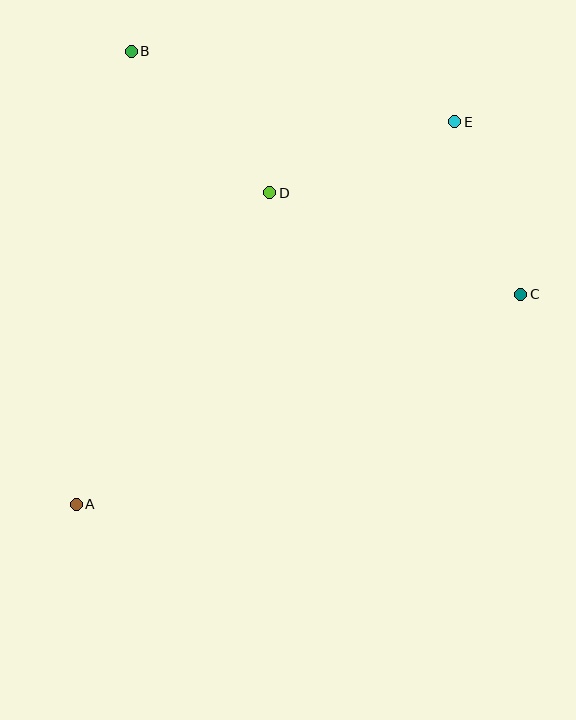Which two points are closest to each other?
Points C and E are closest to each other.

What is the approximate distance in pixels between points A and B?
The distance between A and B is approximately 457 pixels.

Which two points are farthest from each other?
Points A and E are farthest from each other.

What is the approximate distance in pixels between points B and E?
The distance between B and E is approximately 331 pixels.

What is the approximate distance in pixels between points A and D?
The distance between A and D is approximately 367 pixels.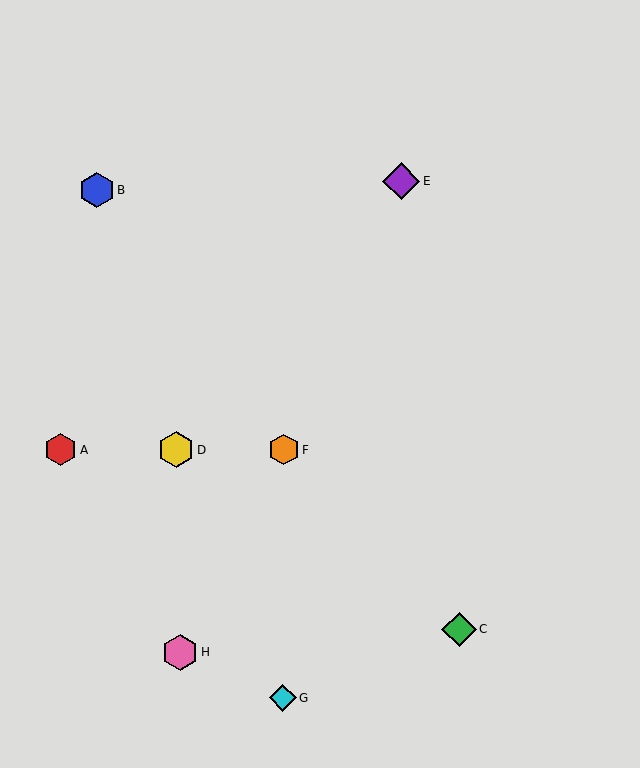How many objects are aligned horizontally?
3 objects (A, D, F) are aligned horizontally.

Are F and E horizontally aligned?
No, F is at y≈450 and E is at y≈181.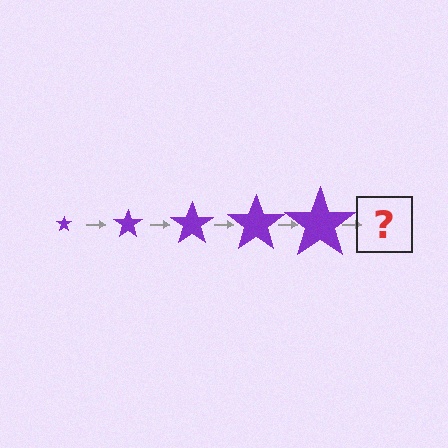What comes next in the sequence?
The next element should be a purple star, larger than the previous one.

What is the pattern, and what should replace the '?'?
The pattern is that the star gets progressively larger each step. The '?' should be a purple star, larger than the previous one.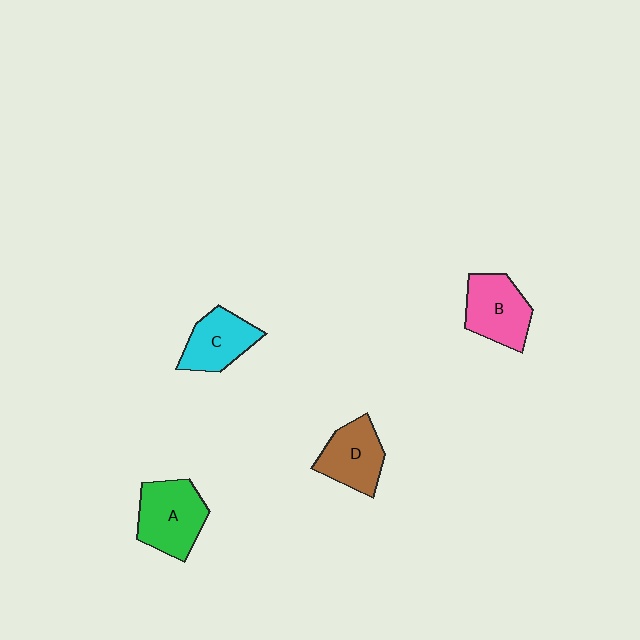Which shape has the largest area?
Shape A (green).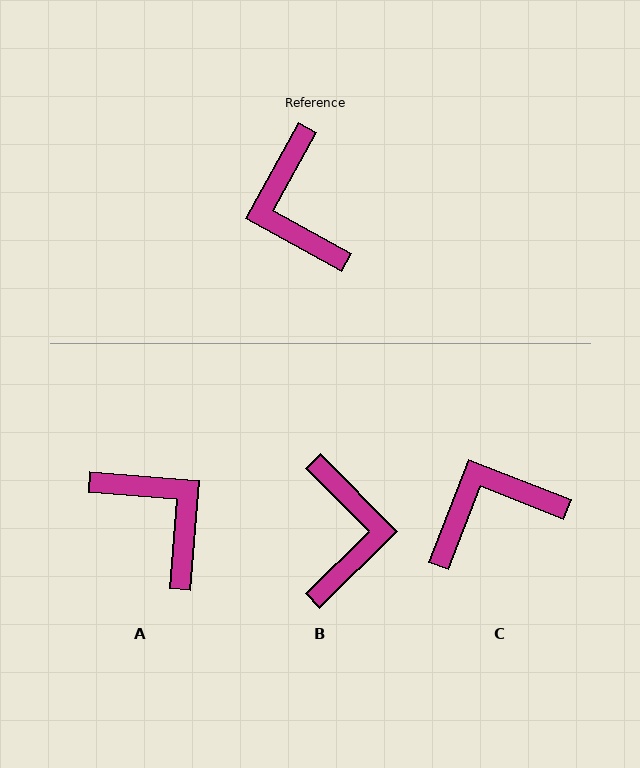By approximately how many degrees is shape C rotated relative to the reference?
Approximately 83 degrees clockwise.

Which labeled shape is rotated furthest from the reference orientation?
B, about 164 degrees away.